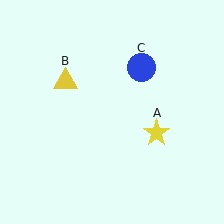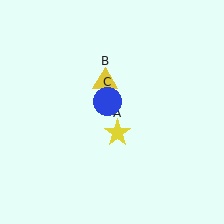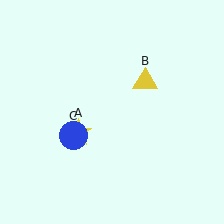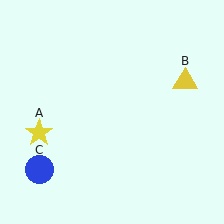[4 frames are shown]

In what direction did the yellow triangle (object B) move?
The yellow triangle (object B) moved right.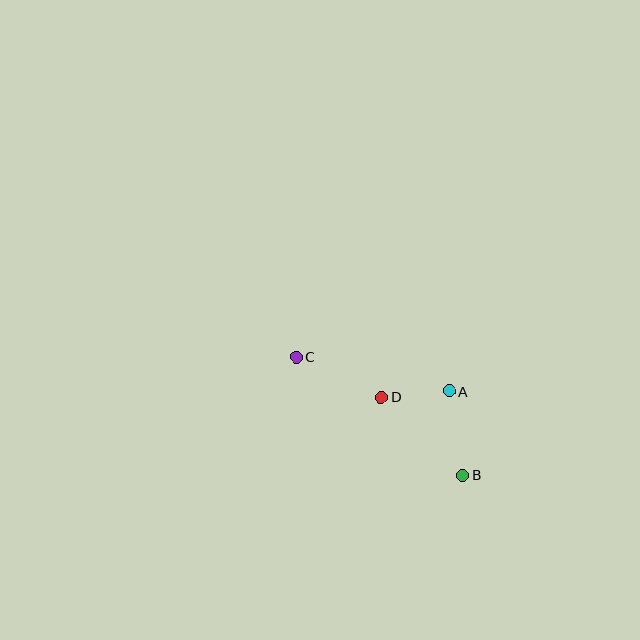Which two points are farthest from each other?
Points B and C are farthest from each other.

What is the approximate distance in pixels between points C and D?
The distance between C and D is approximately 94 pixels.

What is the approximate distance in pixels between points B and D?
The distance between B and D is approximately 113 pixels.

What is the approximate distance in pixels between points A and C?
The distance between A and C is approximately 156 pixels.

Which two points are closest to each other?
Points A and D are closest to each other.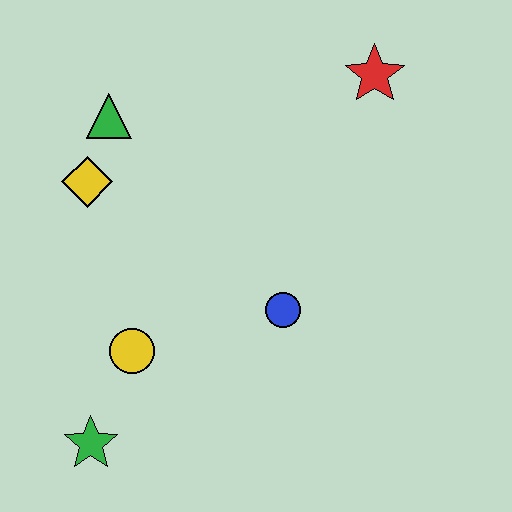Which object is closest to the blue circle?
The yellow circle is closest to the blue circle.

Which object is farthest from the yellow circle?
The red star is farthest from the yellow circle.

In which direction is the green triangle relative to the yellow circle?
The green triangle is above the yellow circle.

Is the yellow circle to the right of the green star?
Yes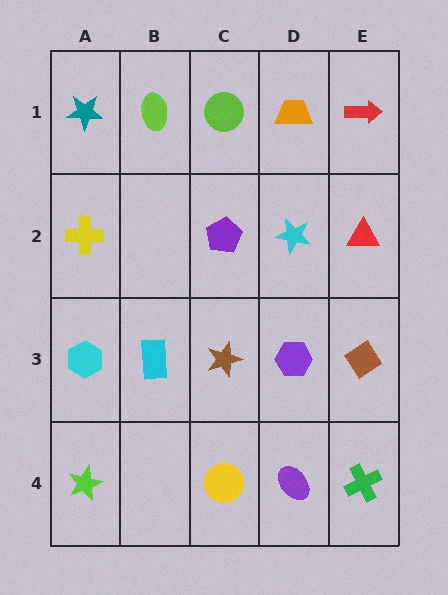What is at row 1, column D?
An orange trapezoid.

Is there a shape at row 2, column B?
No, that cell is empty.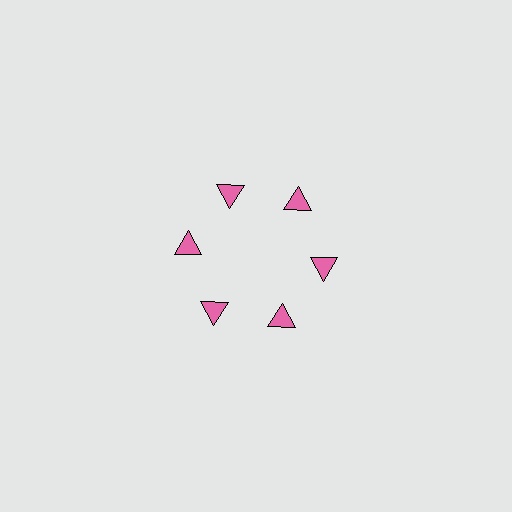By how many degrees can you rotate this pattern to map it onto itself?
The pattern maps onto itself every 60 degrees of rotation.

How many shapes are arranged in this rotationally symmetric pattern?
There are 6 shapes, arranged in 6 groups of 1.